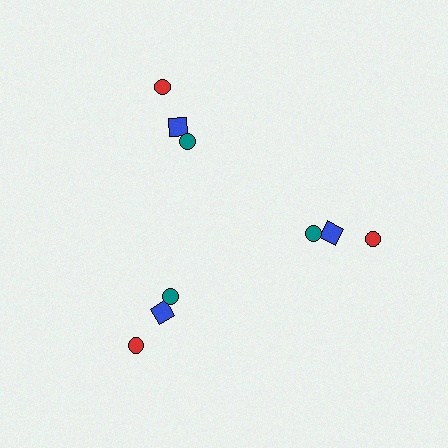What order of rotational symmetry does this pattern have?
This pattern has 3-fold rotational symmetry.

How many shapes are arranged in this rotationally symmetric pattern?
There are 9 shapes, arranged in 3 groups of 3.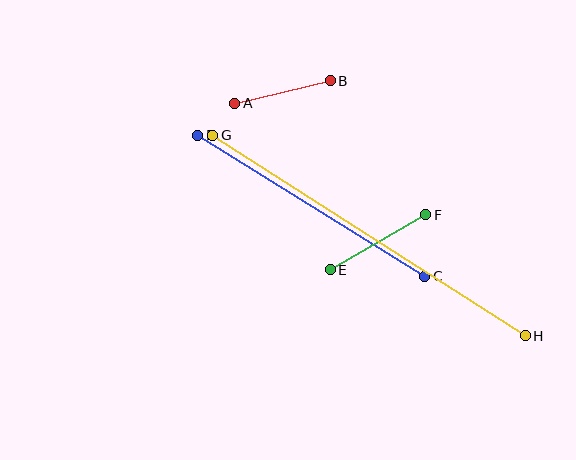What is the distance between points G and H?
The distance is approximately 371 pixels.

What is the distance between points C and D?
The distance is approximately 267 pixels.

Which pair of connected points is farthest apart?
Points G and H are farthest apart.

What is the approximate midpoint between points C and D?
The midpoint is at approximately (311, 206) pixels.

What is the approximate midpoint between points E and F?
The midpoint is at approximately (378, 242) pixels.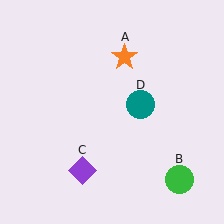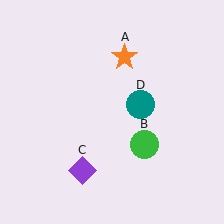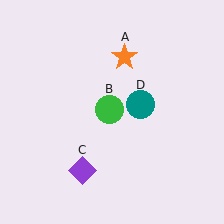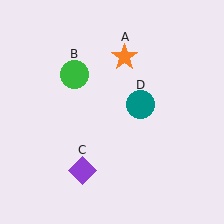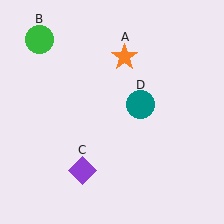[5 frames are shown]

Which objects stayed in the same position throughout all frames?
Orange star (object A) and purple diamond (object C) and teal circle (object D) remained stationary.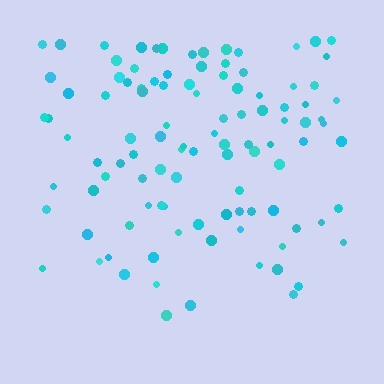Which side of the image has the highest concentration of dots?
The top.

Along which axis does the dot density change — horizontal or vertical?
Vertical.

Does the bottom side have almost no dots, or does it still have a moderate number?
Still a moderate number, just noticeably fewer than the top.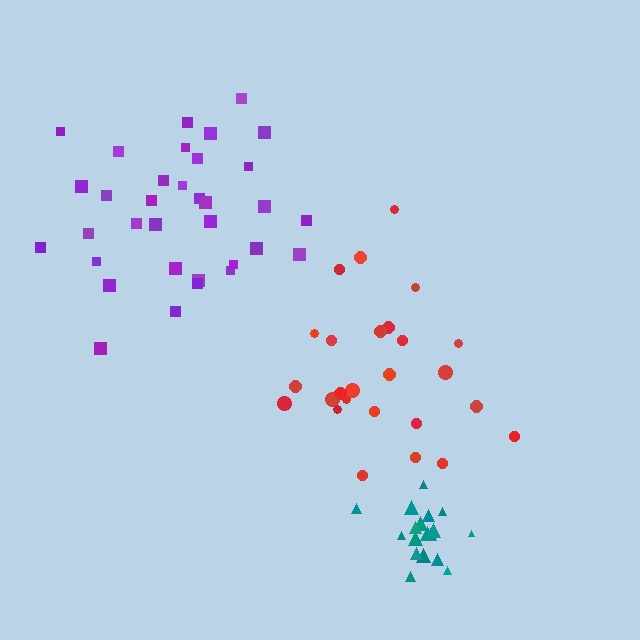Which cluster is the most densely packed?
Teal.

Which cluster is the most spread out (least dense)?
Red.